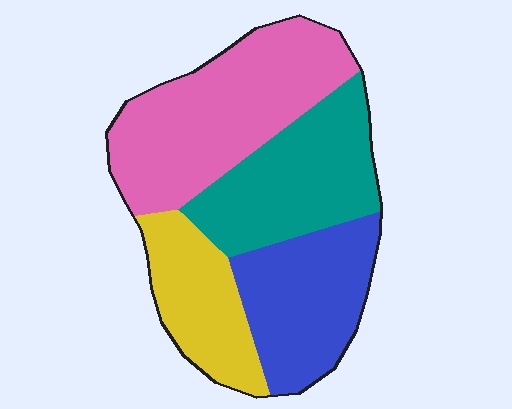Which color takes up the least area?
Yellow, at roughly 15%.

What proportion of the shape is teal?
Teal takes up between a quarter and a half of the shape.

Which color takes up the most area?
Pink, at roughly 35%.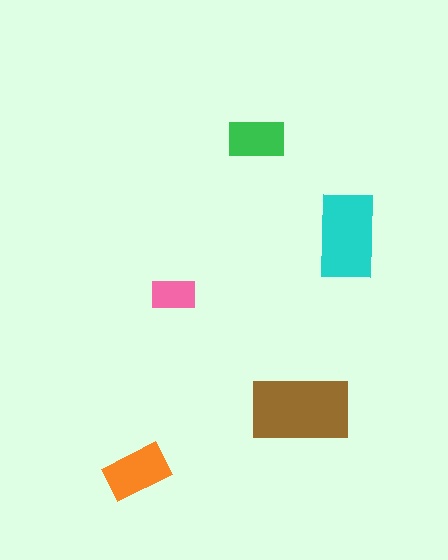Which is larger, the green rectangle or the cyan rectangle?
The cyan one.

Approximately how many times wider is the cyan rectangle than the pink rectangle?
About 2 times wider.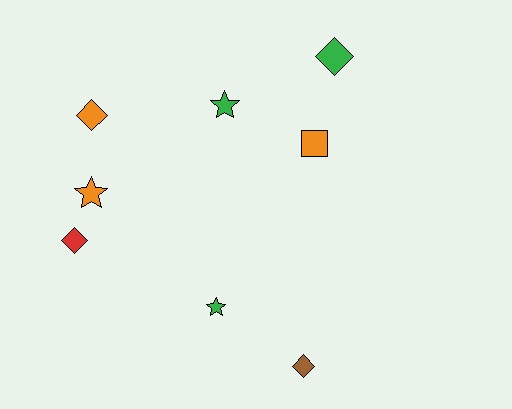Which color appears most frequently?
Green, with 3 objects.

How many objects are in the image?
There are 8 objects.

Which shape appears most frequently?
Diamond, with 4 objects.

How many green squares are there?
There are no green squares.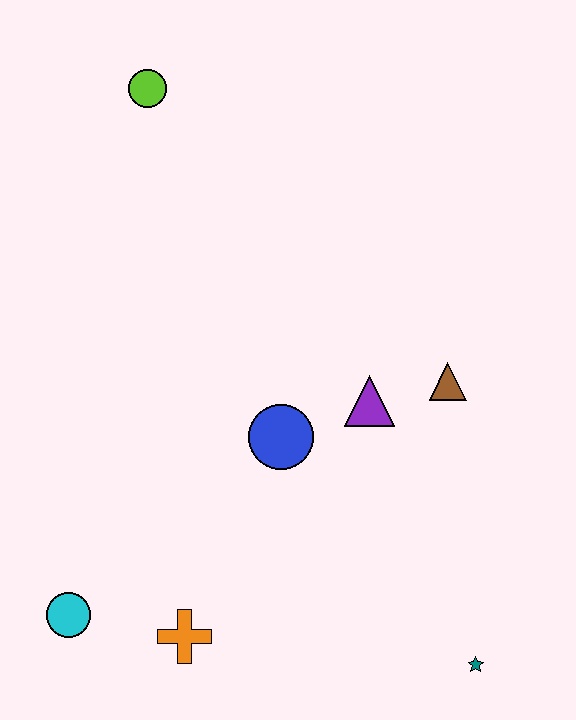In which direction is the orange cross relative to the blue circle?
The orange cross is below the blue circle.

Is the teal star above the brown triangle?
No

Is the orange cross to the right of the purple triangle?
No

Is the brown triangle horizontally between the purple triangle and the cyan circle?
No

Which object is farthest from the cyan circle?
The lime circle is farthest from the cyan circle.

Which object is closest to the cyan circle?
The orange cross is closest to the cyan circle.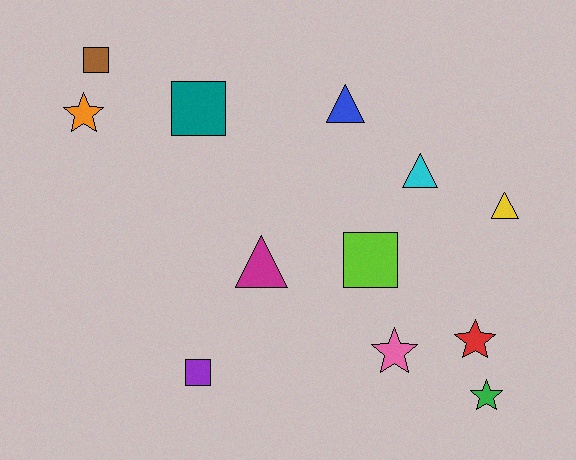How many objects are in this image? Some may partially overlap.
There are 12 objects.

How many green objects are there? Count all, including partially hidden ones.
There is 1 green object.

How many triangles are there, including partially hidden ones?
There are 4 triangles.